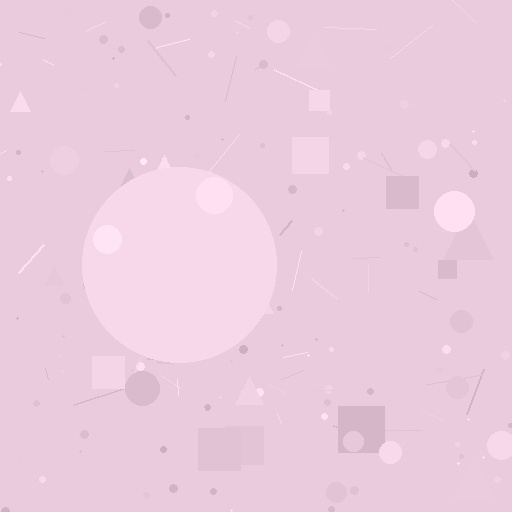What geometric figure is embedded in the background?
A circle is embedded in the background.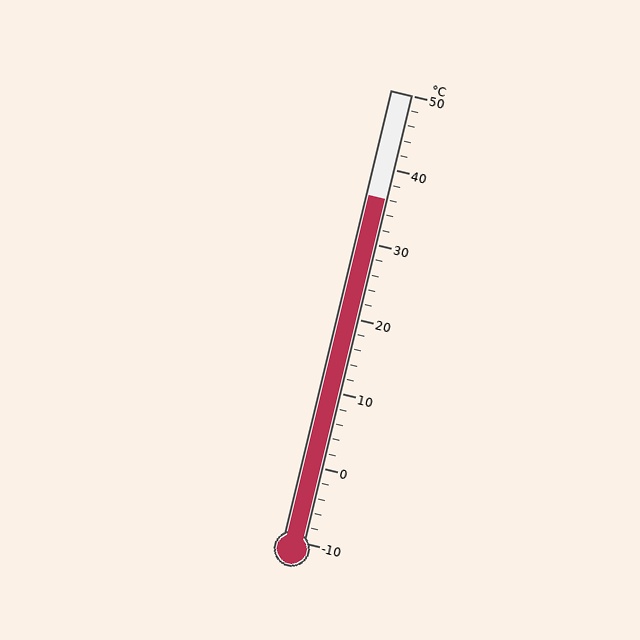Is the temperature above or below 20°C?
The temperature is above 20°C.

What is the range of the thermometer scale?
The thermometer scale ranges from -10°C to 50°C.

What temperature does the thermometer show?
The thermometer shows approximately 36°C.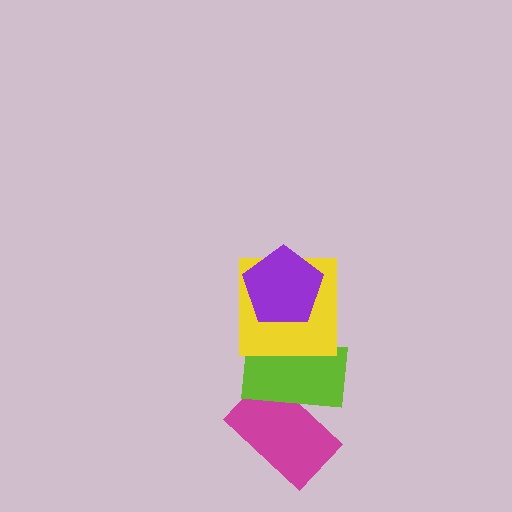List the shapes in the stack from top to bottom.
From top to bottom: the purple pentagon, the yellow square, the lime rectangle, the magenta rectangle.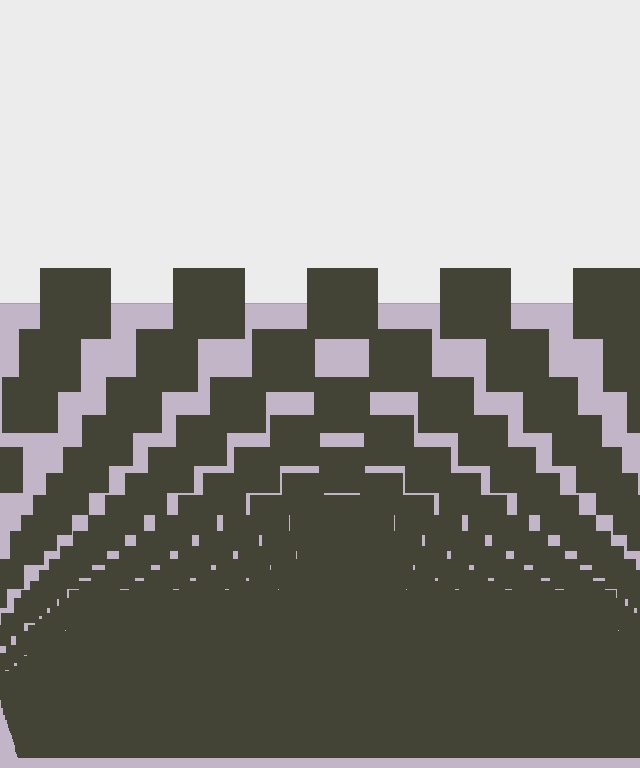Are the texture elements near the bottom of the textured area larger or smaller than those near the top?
Smaller. The gradient is inverted — elements near the bottom are smaller and denser.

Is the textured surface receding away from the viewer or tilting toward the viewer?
The surface appears to tilt toward the viewer. Texture elements get larger and sparser toward the top.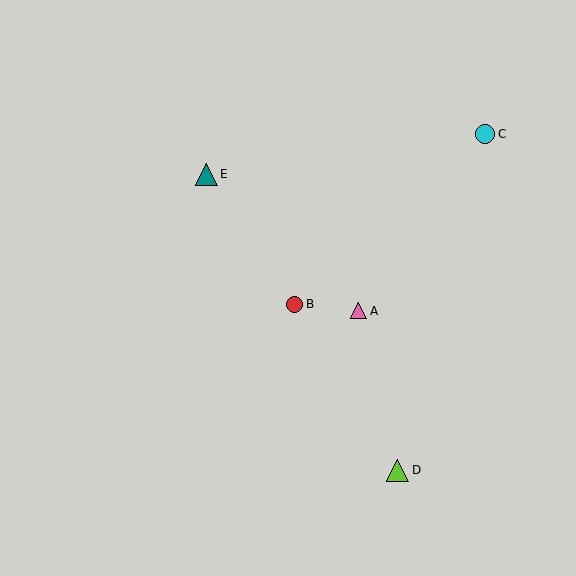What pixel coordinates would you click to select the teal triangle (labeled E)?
Click at (206, 174) to select the teal triangle E.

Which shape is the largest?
The lime triangle (labeled D) is the largest.